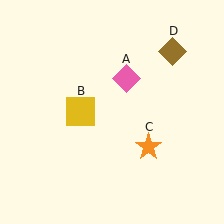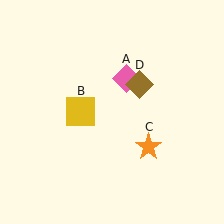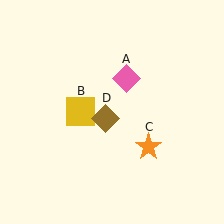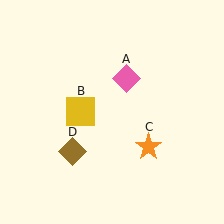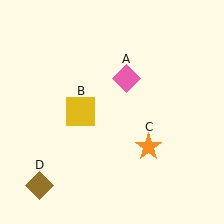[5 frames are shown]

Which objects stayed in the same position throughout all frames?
Pink diamond (object A) and yellow square (object B) and orange star (object C) remained stationary.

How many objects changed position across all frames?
1 object changed position: brown diamond (object D).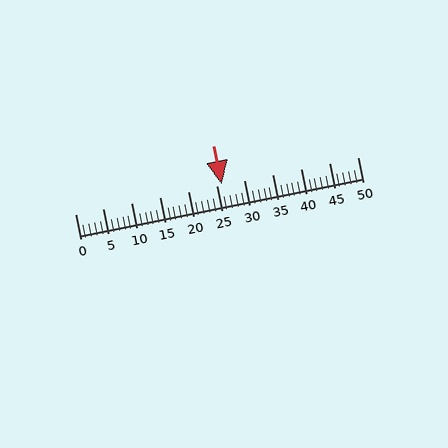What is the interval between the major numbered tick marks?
The major tick marks are spaced 5 units apart.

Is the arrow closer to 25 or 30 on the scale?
The arrow is closer to 25.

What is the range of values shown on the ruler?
The ruler shows values from 0 to 50.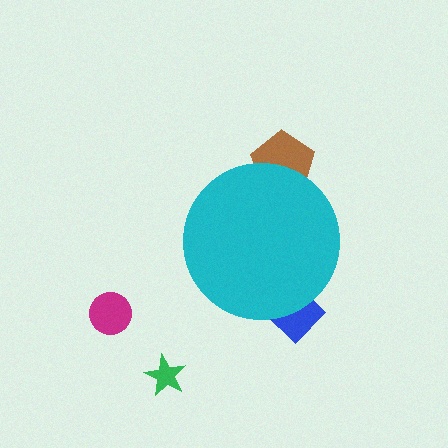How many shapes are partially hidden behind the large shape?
2 shapes are partially hidden.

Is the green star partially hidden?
No, the green star is fully visible.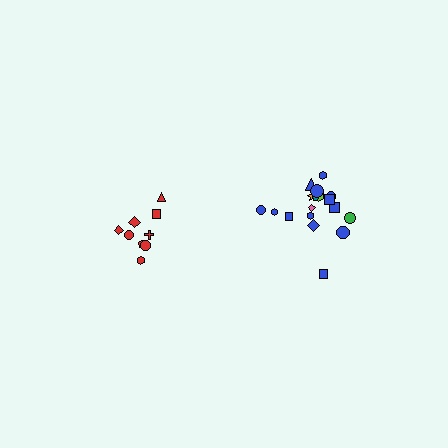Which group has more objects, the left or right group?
The right group.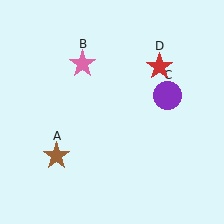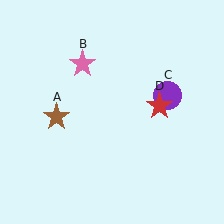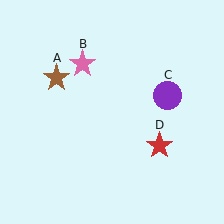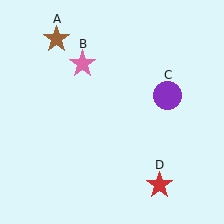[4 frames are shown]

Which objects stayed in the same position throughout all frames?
Pink star (object B) and purple circle (object C) remained stationary.